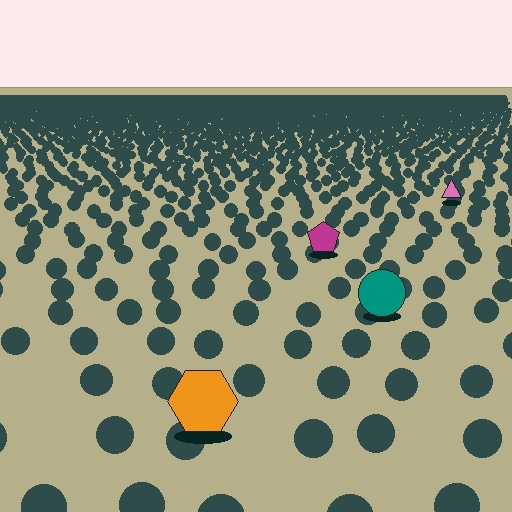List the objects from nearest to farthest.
From nearest to farthest: the orange hexagon, the teal circle, the magenta pentagon, the pink triangle.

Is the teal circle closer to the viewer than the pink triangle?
Yes. The teal circle is closer — you can tell from the texture gradient: the ground texture is coarser near it.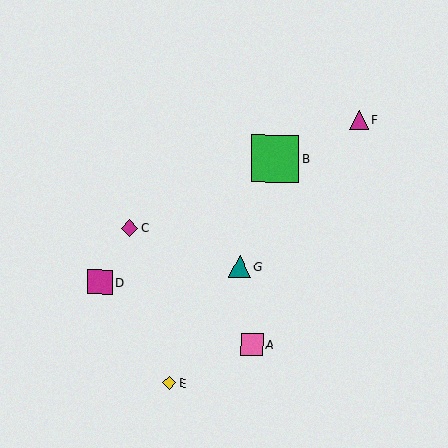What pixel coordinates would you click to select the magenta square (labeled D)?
Click at (100, 282) to select the magenta square D.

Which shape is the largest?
The green square (labeled B) is the largest.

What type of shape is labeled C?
Shape C is a magenta diamond.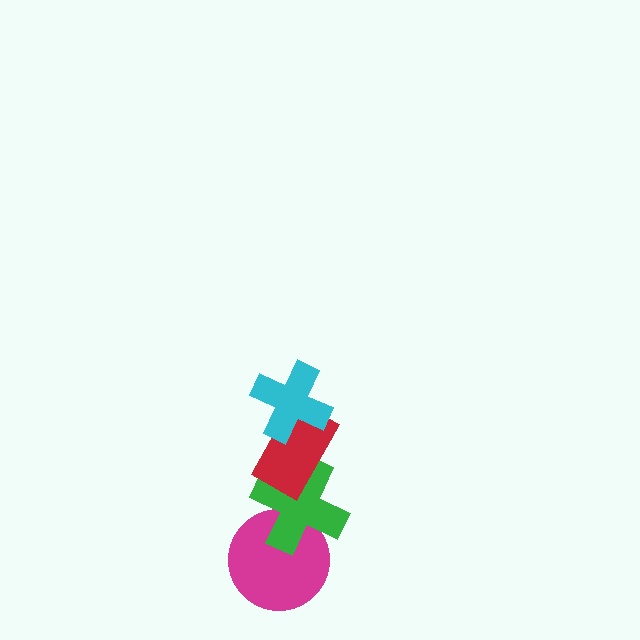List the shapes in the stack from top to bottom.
From top to bottom: the cyan cross, the red rectangle, the green cross, the magenta circle.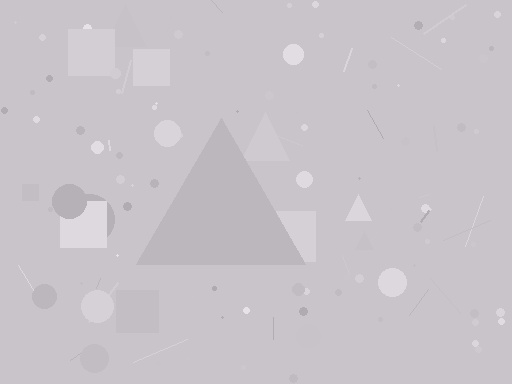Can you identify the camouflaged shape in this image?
The camouflaged shape is a triangle.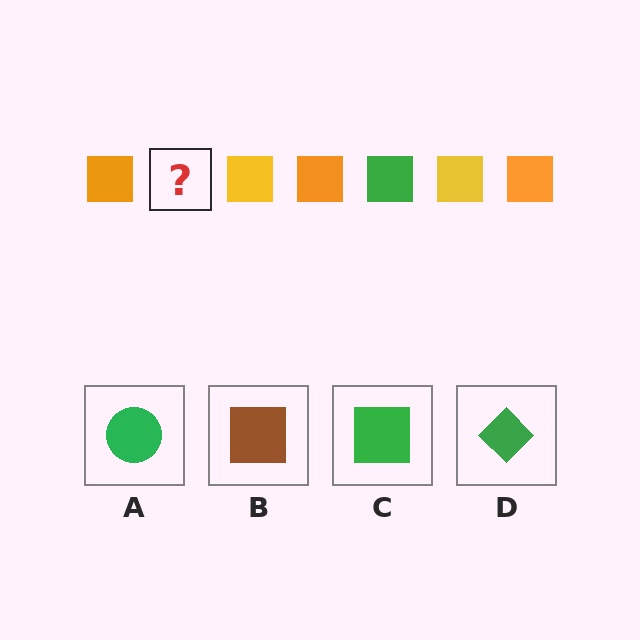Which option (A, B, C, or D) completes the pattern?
C.